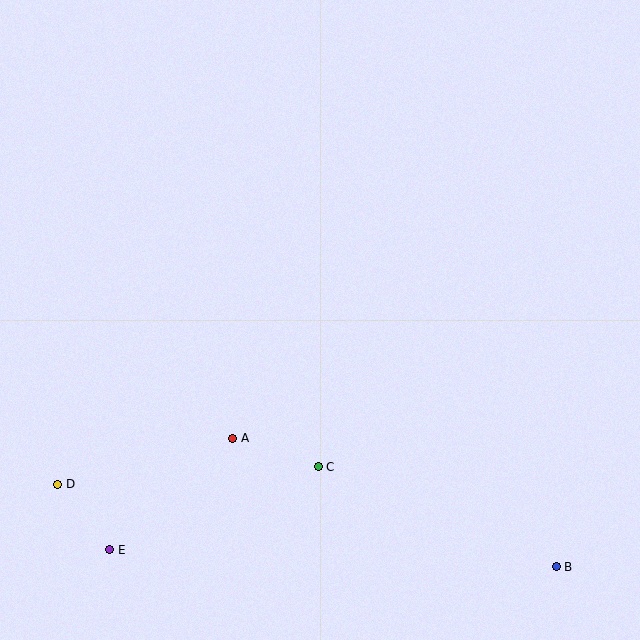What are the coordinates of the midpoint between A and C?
The midpoint between A and C is at (276, 453).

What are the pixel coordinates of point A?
Point A is at (233, 438).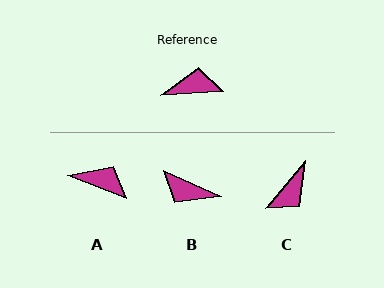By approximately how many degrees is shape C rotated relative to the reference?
Approximately 133 degrees clockwise.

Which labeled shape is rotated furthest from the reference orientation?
B, about 152 degrees away.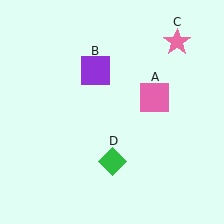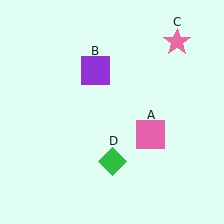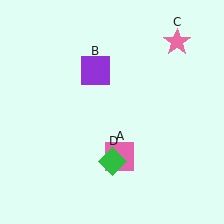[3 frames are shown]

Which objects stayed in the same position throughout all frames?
Purple square (object B) and pink star (object C) and green diamond (object D) remained stationary.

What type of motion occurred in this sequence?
The pink square (object A) rotated clockwise around the center of the scene.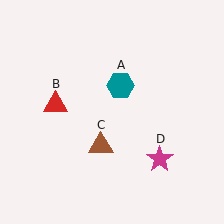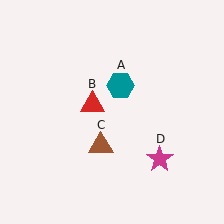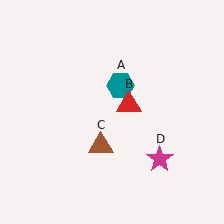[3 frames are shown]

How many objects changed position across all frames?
1 object changed position: red triangle (object B).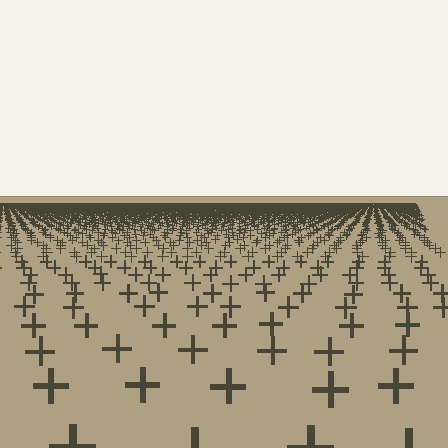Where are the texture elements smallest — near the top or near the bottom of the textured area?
Near the top.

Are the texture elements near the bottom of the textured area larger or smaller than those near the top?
Larger. Near the bottom, elements are closer to the viewer and appear at a bigger on-screen size.